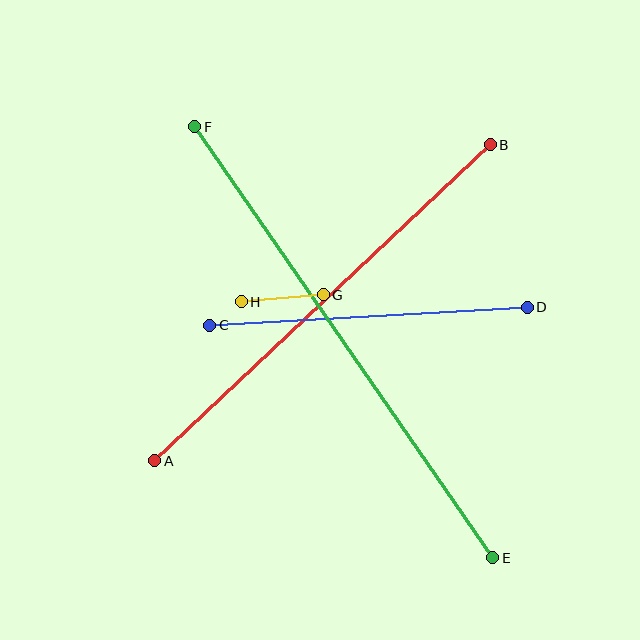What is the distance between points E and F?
The distance is approximately 524 pixels.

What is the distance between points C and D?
The distance is approximately 318 pixels.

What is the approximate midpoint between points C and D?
The midpoint is at approximately (369, 316) pixels.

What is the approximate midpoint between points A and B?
The midpoint is at approximately (323, 303) pixels.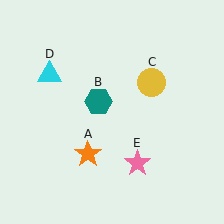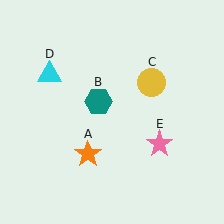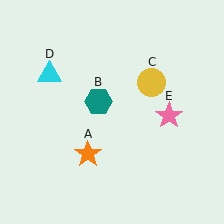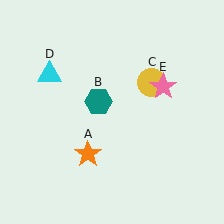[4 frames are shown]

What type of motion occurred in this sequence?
The pink star (object E) rotated counterclockwise around the center of the scene.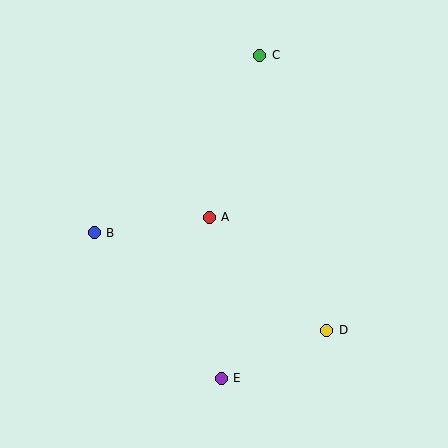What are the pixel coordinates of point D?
Point D is at (327, 330).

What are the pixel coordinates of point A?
Point A is at (209, 217).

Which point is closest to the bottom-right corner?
Point D is closest to the bottom-right corner.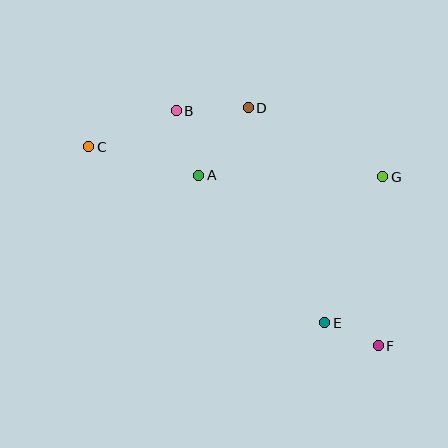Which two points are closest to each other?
Points E and F are closest to each other.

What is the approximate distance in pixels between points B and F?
The distance between B and F is approximately 310 pixels.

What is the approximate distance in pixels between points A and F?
The distance between A and F is approximately 248 pixels.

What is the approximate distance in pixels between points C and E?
The distance between C and E is approximately 294 pixels.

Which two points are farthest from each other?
Points C and F are farthest from each other.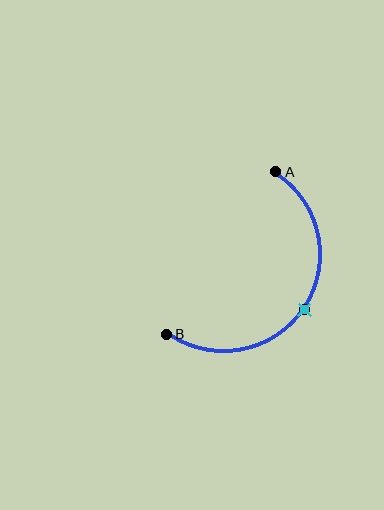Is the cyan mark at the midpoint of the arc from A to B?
Yes. The cyan mark lies on the arc at equal arc-length from both A and B — it is the arc midpoint.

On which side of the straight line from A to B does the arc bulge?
The arc bulges below and to the right of the straight line connecting A and B.